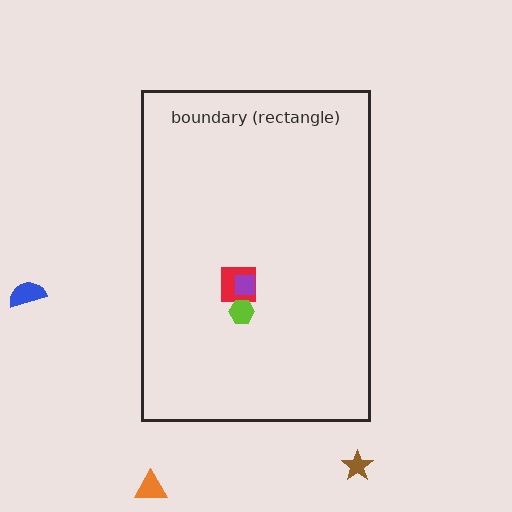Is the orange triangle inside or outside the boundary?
Outside.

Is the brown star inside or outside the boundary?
Outside.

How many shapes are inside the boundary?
3 inside, 3 outside.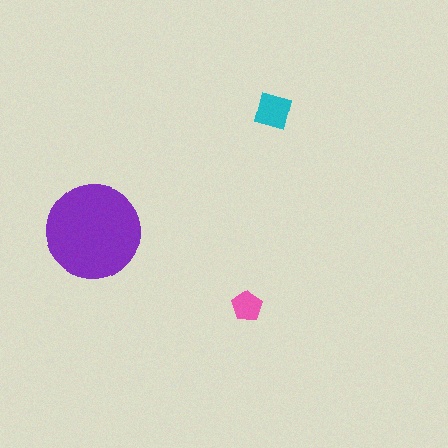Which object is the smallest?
The pink pentagon.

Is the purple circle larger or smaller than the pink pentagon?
Larger.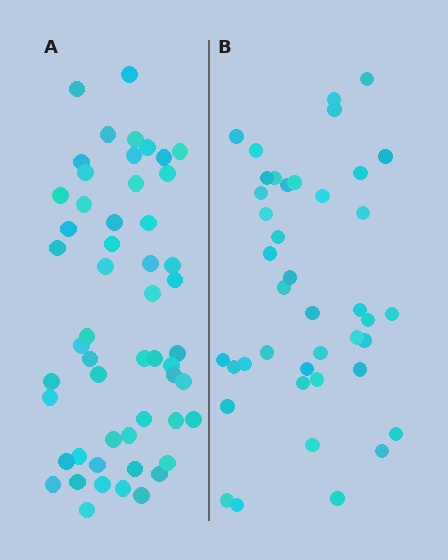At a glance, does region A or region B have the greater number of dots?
Region A (the left region) has more dots.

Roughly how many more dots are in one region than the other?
Region A has roughly 12 or so more dots than region B.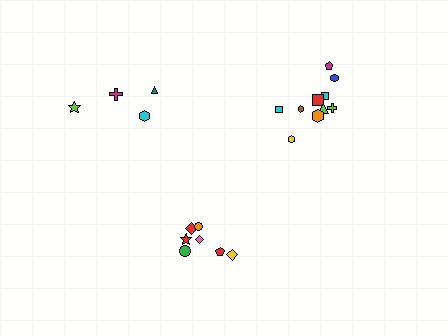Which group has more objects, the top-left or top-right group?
The top-right group.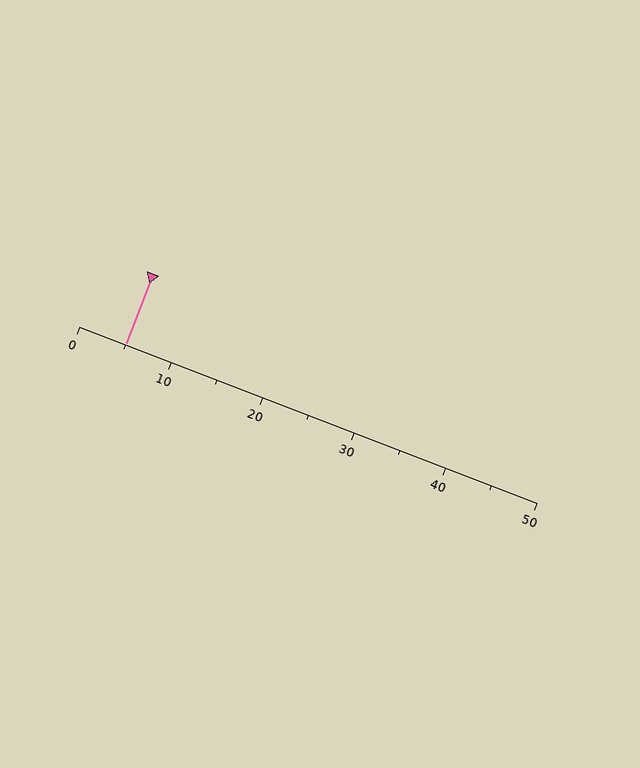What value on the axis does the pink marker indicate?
The marker indicates approximately 5.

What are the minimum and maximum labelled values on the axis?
The axis runs from 0 to 50.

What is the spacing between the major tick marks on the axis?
The major ticks are spaced 10 apart.